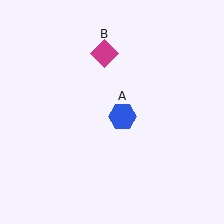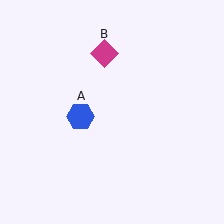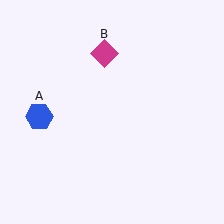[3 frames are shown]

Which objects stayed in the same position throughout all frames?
Magenta diamond (object B) remained stationary.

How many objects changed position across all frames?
1 object changed position: blue hexagon (object A).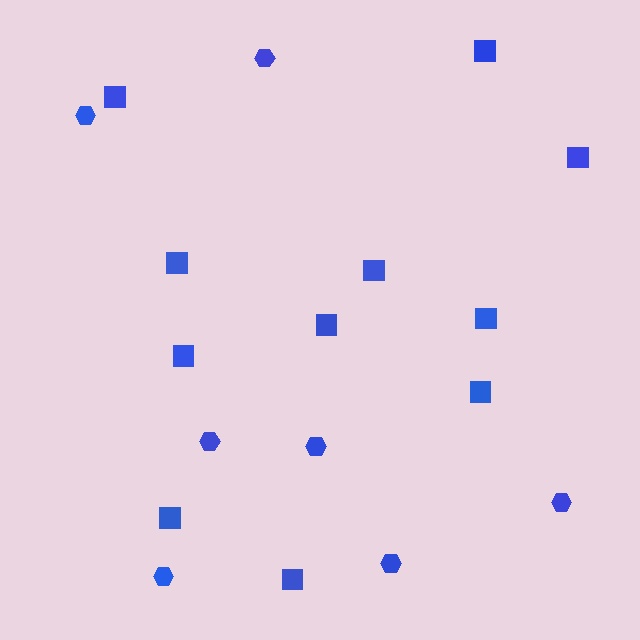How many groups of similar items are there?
There are 2 groups: one group of hexagons (7) and one group of squares (11).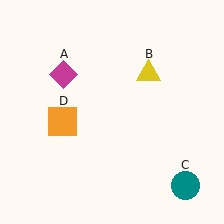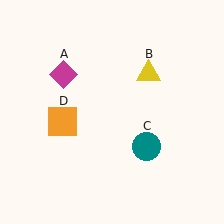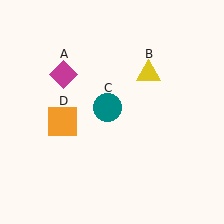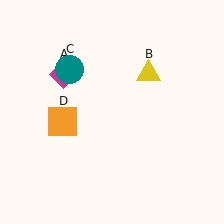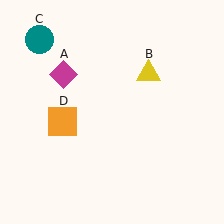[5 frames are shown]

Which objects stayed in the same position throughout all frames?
Magenta diamond (object A) and yellow triangle (object B) and orange square (object D) remained stationary.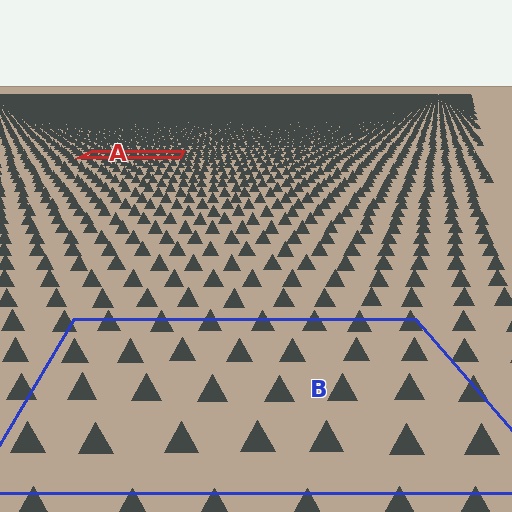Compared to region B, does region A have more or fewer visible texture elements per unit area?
Region A has more texture elements per unit area — they are packed more densely because it is farther away.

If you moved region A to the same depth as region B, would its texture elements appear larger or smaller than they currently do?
They would appear larger. At a closer depth, the same texture elements are projected at a bigger on-screen size.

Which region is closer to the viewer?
Region B is closer. The texture elements there are larger and more spread out.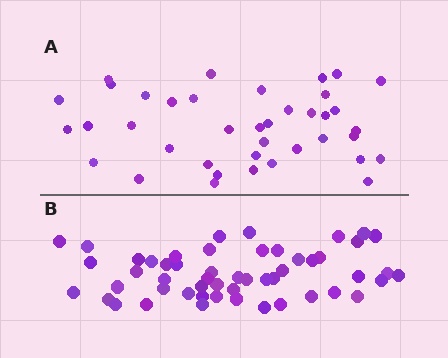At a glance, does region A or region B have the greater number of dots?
Region B (the bottom region) has more dots.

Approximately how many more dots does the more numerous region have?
Region B has approximately 15 more dots than region A.